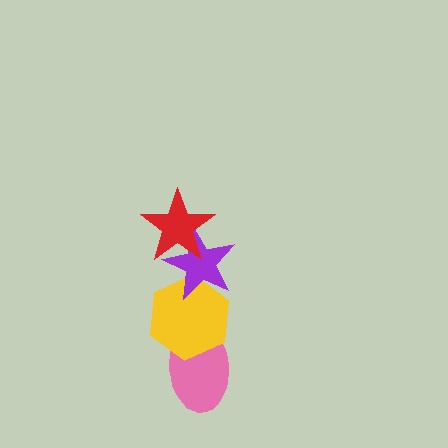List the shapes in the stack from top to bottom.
From top to bottom: the red star, the purple star, the yellow hexagon, the pink ellipse.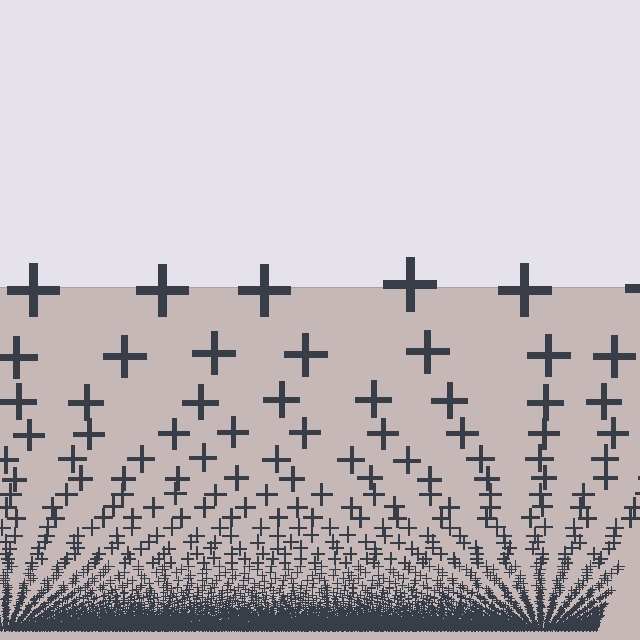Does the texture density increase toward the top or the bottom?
Density increases toward the bottom.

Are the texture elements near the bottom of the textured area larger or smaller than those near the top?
Smaller. The gradient is inverted — elements near the bottom are smaller and denser.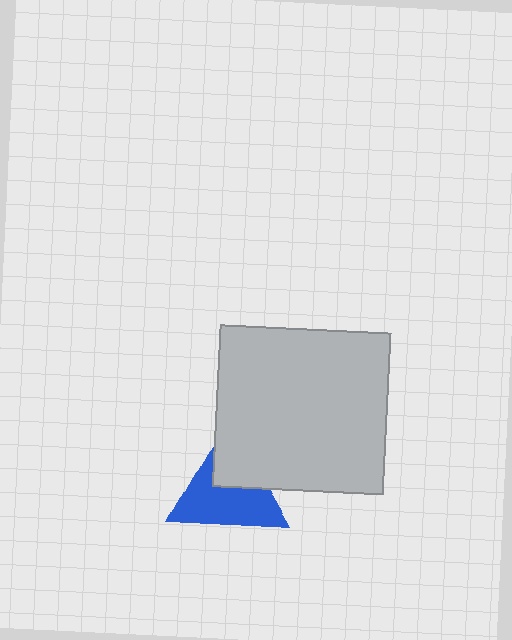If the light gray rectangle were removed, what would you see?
You would see the complete blue triangle.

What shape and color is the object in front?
The object in front is a light gray rectangle.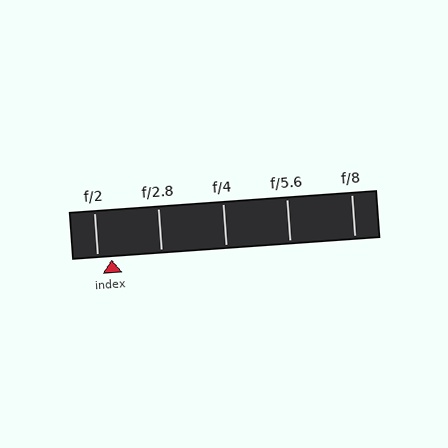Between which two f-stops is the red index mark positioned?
The index mark is between f/2 and f/2.8.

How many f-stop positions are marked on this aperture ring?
There are 5 f-stop positions marked.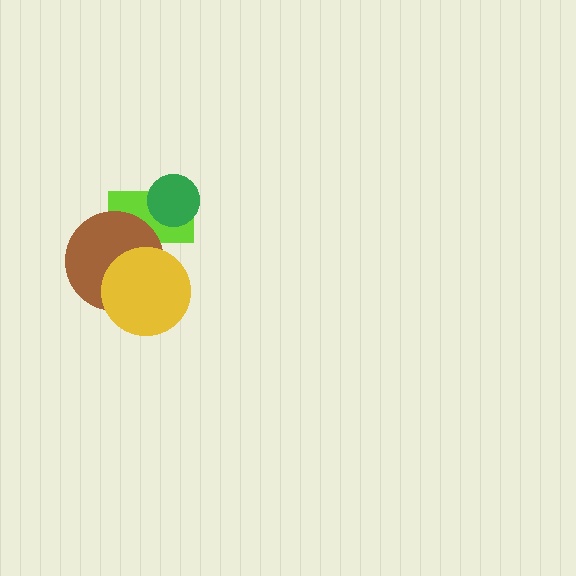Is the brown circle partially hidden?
Yes, it is partially covered by another shape.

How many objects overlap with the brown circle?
2 objects overlap with the brown circle.